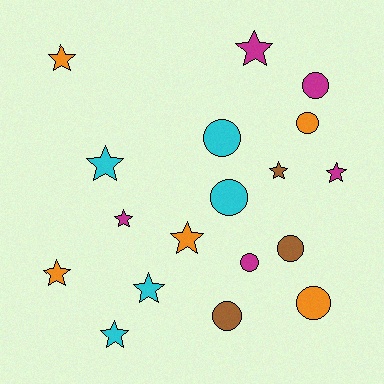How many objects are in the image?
There are 18 objects.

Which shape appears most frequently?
Star, with 10 objects.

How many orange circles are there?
There are 2 orange circles.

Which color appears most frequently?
Cyan, with 5 objects.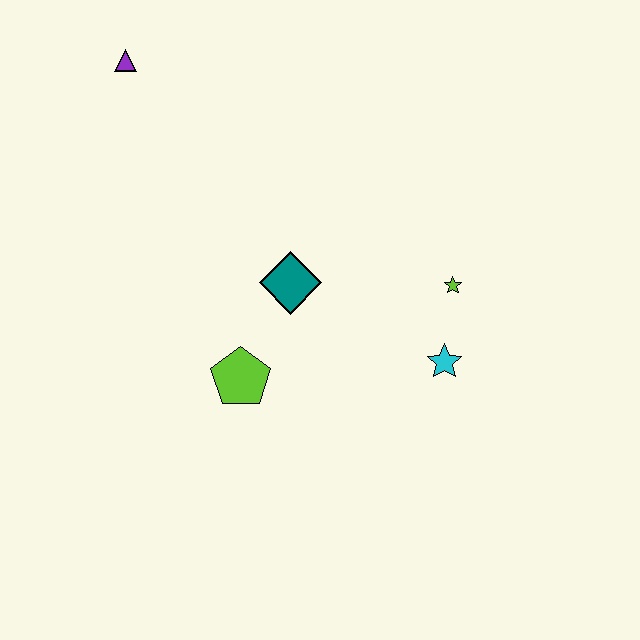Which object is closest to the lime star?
The cyan star is closest to the lime star.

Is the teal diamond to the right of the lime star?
No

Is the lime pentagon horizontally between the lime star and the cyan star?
No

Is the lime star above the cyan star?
Yes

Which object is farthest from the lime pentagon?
The purple triangle is farthest from the lime pentagon.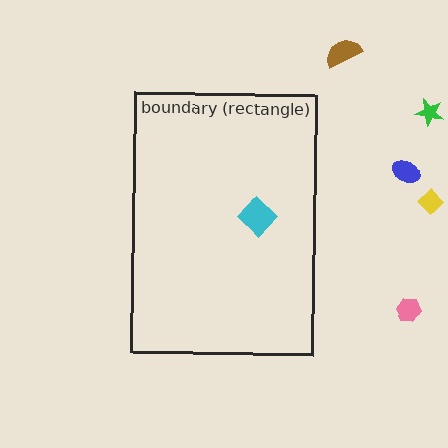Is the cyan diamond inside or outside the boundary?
Inside.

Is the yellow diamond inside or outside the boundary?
Outside.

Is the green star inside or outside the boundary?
Outside.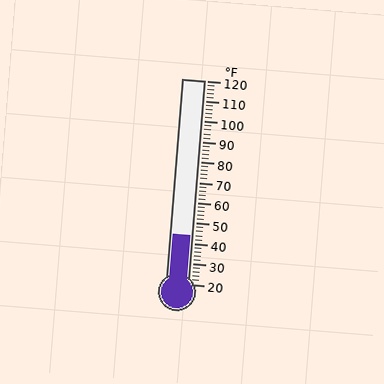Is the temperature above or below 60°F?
The temperature is below 60°F.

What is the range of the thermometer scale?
The thermometer scale ranges from 20°F to 120°F.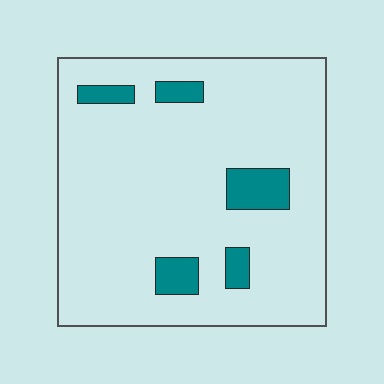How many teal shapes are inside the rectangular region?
5.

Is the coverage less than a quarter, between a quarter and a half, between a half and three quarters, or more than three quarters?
Less than a quarter.